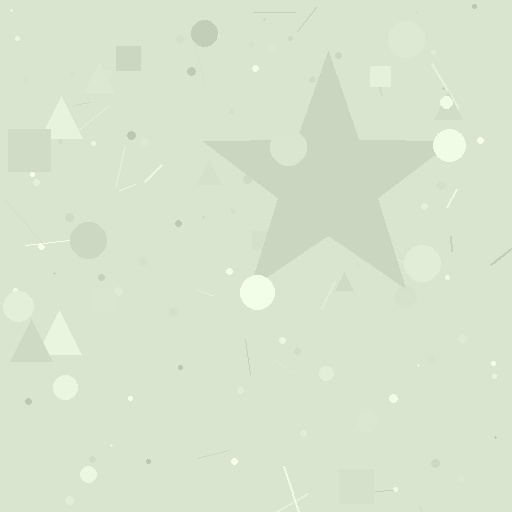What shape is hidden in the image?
A star is hidden in the image.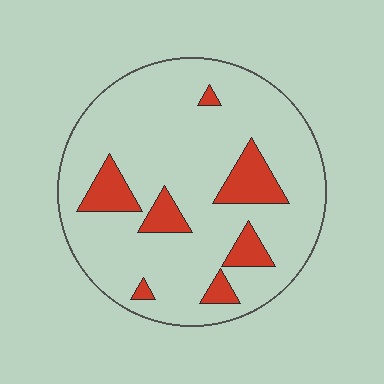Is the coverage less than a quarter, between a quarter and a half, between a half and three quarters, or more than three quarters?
Less than a quarter.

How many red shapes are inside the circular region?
7.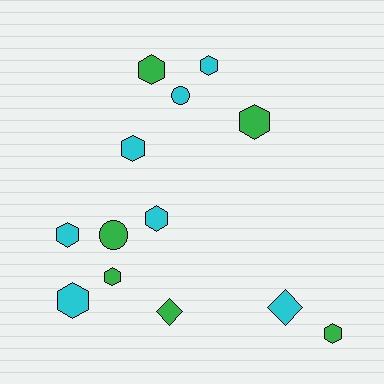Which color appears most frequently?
Cyan, with 7 objects.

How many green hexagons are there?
There are 4 green hexagons.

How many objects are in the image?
There are 13 objects.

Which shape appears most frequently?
Hexagon, with 9 objects.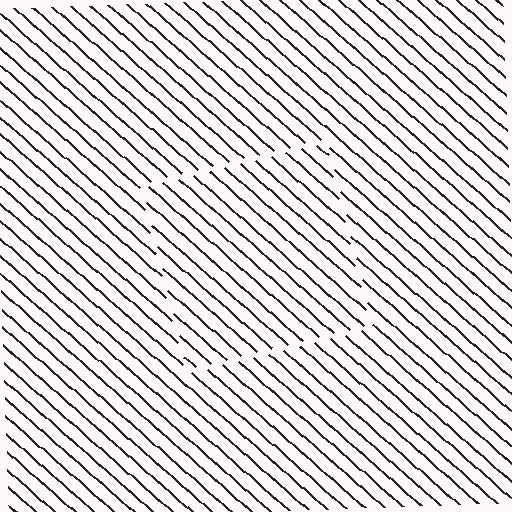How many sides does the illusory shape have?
4 sides — the line-ends trace a square.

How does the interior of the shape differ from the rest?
The interior of the shape contains the same grating, shifted by half a period — the contour is defined by the phase discontinuity where line-ends from the inner and outer gratings abut.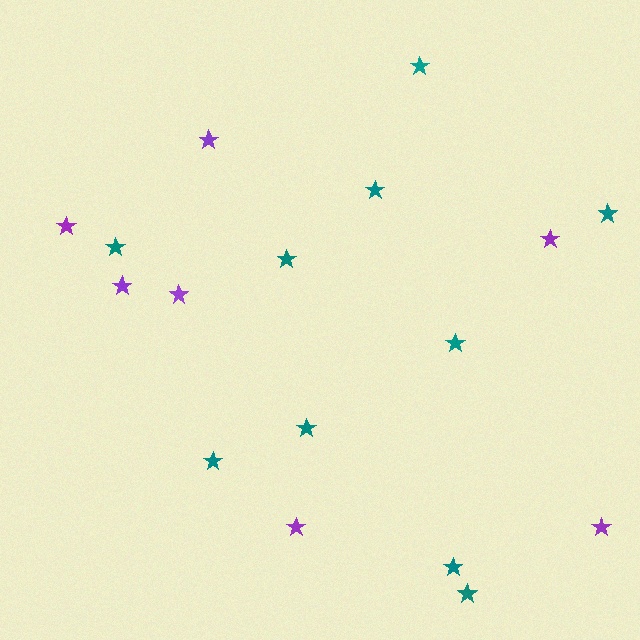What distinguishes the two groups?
There are 2 groups: one group of purple stars (7) and one group of teal stars (10).